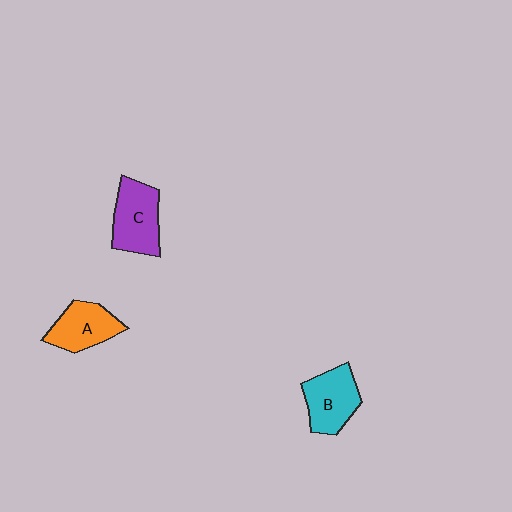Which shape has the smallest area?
Shape A (orange).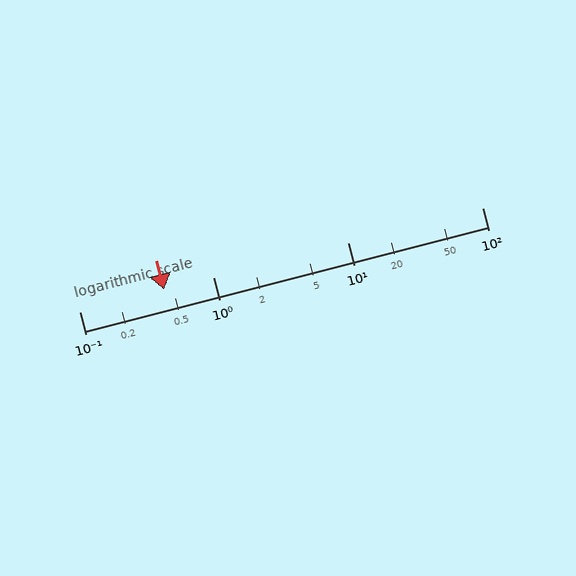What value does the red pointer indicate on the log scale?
The pointer indicates approximately 0.43.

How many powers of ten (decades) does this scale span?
The scale spans 3 decades, from 0.1 to 100.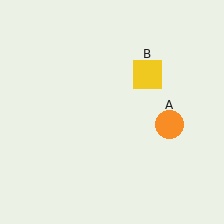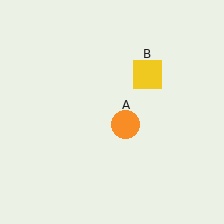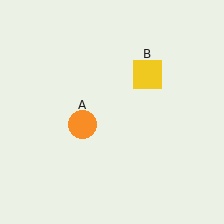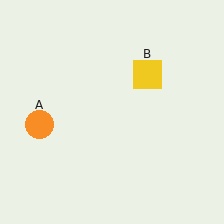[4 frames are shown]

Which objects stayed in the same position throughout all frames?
Yellow square (object B) remained stationary.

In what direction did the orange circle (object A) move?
The orange circle (object A) moved left.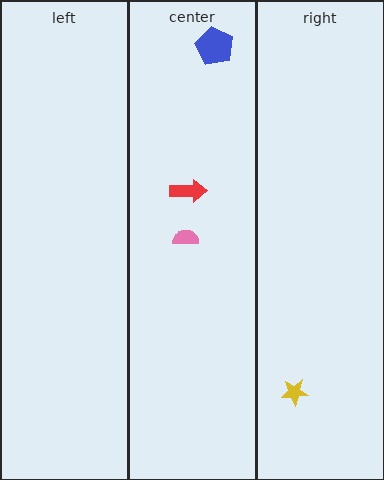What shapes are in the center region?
The blue pentagon, the red arrow, the pink semicircle.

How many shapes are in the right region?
1.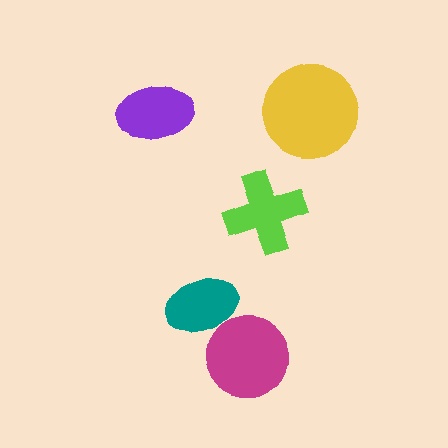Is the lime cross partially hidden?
No, no other shape covers it.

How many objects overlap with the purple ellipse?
0 objects overlap with the purple ellipse.